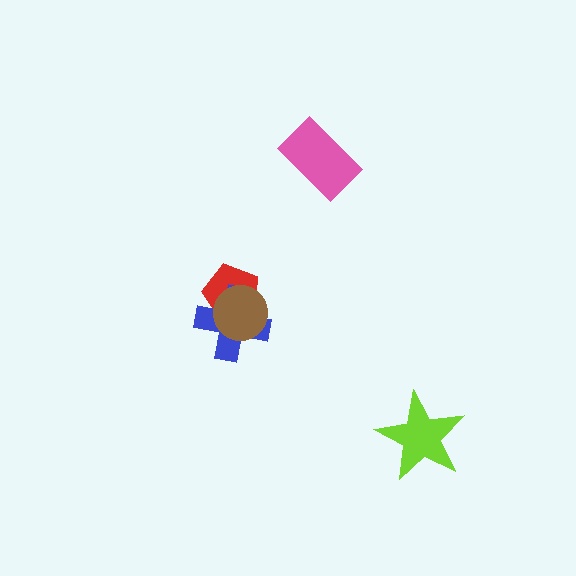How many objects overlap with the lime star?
0 objects overlap with the lime star.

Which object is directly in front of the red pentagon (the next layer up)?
The blue cross is directly in front of the red pentagon.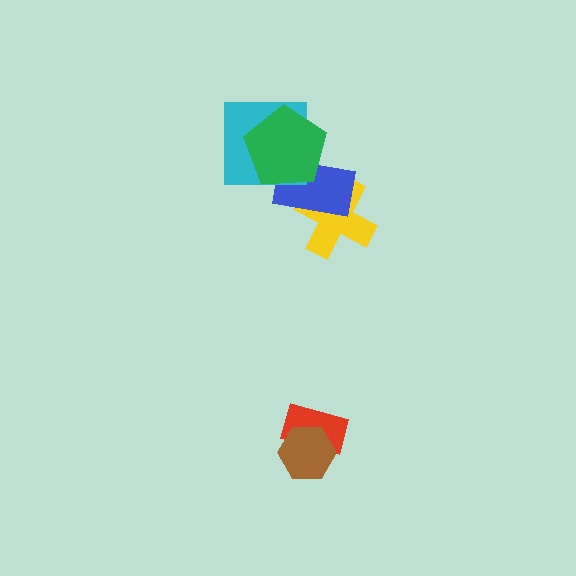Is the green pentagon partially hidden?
No, no other shape covers it.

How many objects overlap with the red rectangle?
1 object overlaps with the red rectangle.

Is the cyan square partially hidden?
Yes, it is partially covered by another shape.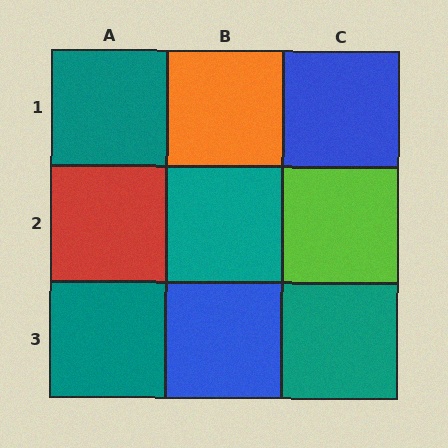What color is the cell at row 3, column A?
Teal.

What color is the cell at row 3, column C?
Teal.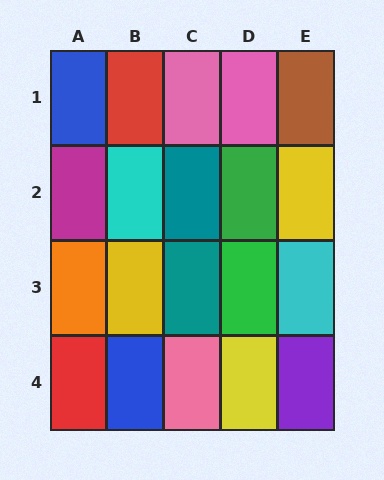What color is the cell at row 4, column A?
Red.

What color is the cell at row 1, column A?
Blue.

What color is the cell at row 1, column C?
Pink.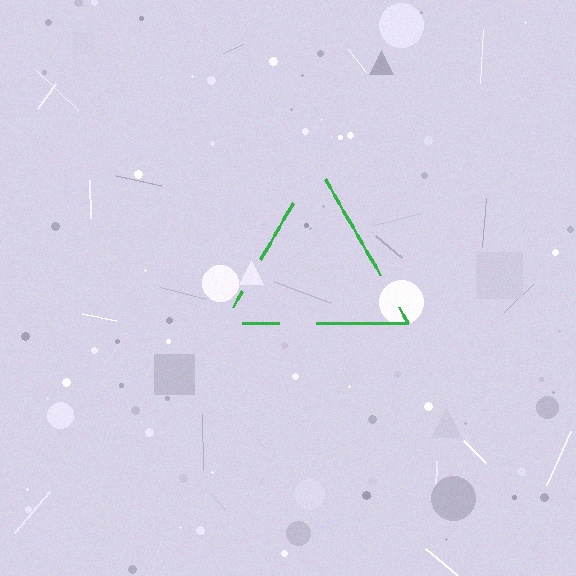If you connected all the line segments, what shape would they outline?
They would outline a triangle.